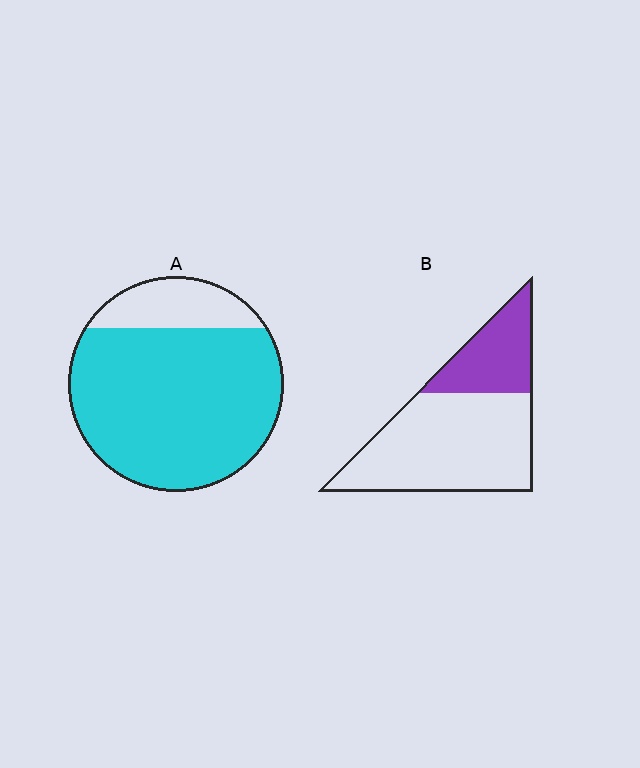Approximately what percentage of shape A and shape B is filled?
A is approximately 80% and B is approximately 30%.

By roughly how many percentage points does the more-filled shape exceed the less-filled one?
By roughly 50 percentage points (A over B).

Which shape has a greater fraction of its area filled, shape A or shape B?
Shape A.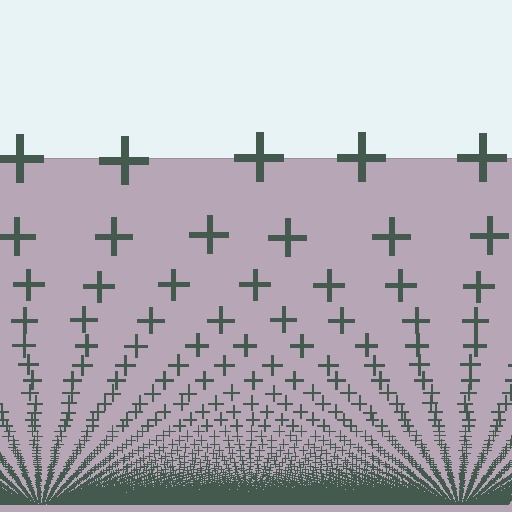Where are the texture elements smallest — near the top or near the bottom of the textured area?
Near the bottom.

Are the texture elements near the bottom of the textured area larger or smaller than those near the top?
Smaller. The gradient is inverted — elements near the bottom are smaller and denser.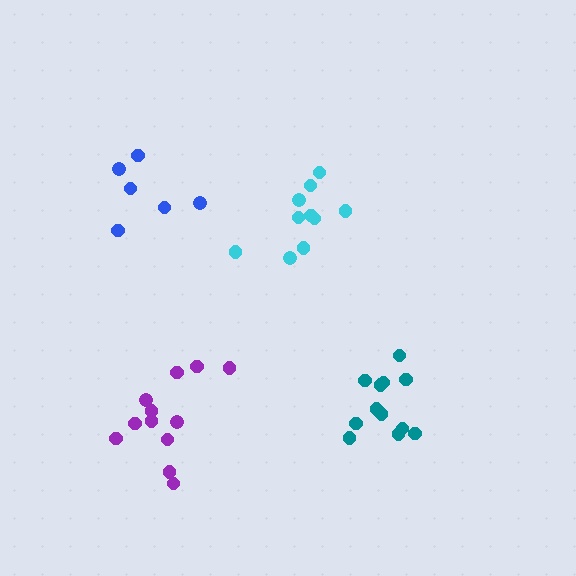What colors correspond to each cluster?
The clusters are colored: blue, cyan, teal, purple.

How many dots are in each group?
Group 1: 6 dots, Group 2: 10 dots, Group 3: 12 dots, Group 4: 12 dots (40 total).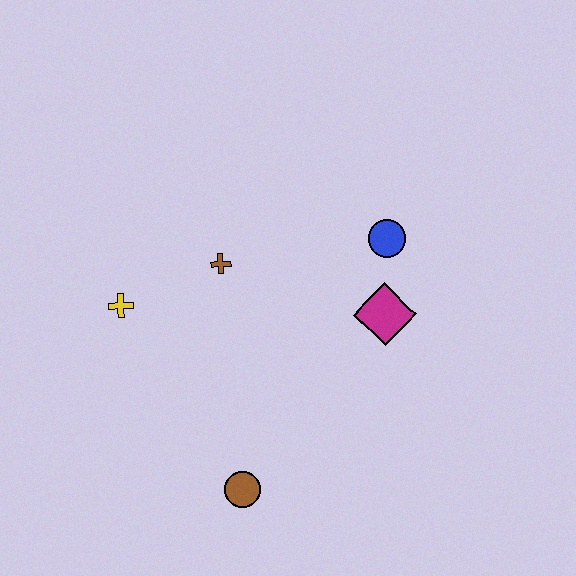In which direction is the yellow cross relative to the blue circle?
The yellow cross is to the left of the blue circle.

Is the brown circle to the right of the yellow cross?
Yes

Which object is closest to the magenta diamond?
The blue circle is closest to the magenta diamond.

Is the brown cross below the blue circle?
Yes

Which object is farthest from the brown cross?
The brown circle is farthest from the brown cross.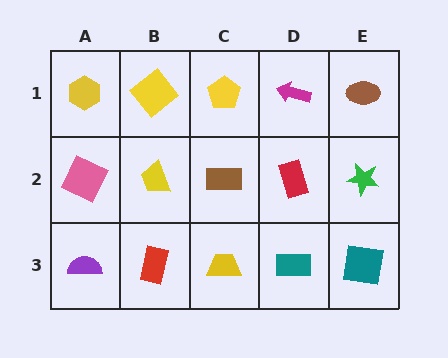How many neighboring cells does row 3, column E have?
2.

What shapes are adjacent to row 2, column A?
A yellow hexagon (row 1, column A), a purple semicircle (row 3, column A), a yellow trapezoid (row 2, column B).